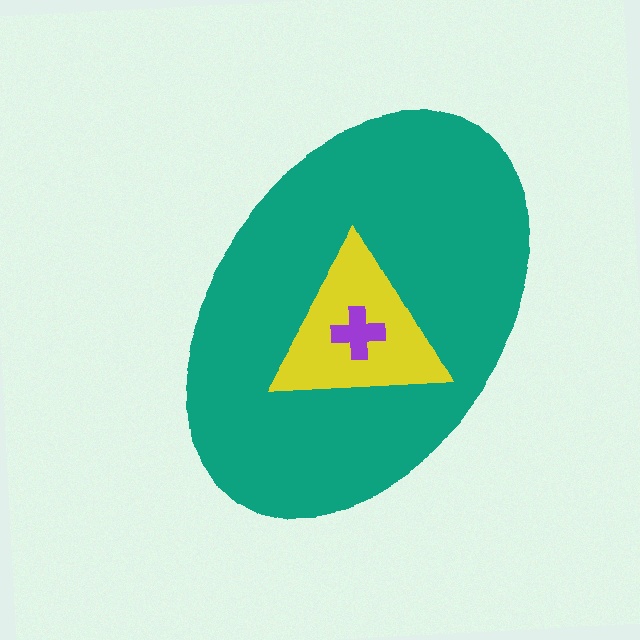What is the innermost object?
The purple cross.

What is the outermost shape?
The teal ellipse.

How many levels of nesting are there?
3.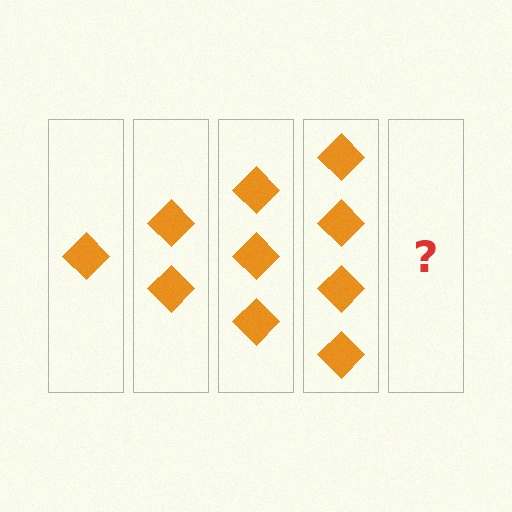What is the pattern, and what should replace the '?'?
The pattern is that each step adds one more diamond. The '?' should be 5 diamonds.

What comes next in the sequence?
The next element should be 5 diamonds.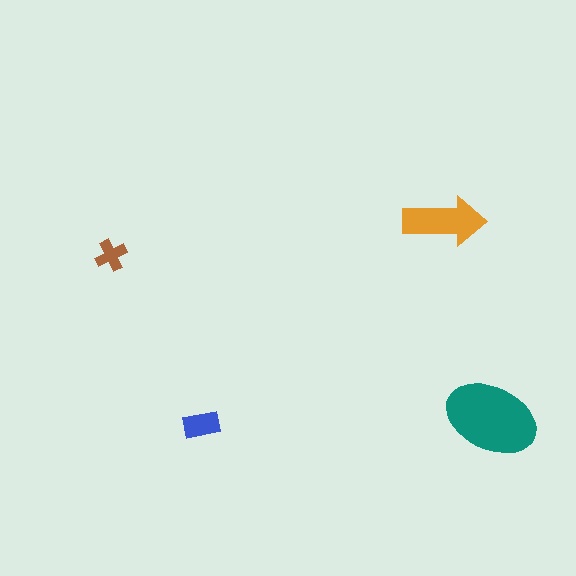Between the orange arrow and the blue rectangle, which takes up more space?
The orange arrow.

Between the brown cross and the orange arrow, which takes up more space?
The orange arrow.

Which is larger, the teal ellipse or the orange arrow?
The teal ellipse.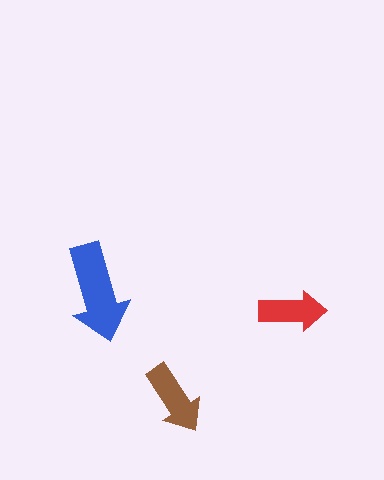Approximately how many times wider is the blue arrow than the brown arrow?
About 1.5 times wider.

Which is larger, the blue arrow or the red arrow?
The blue one.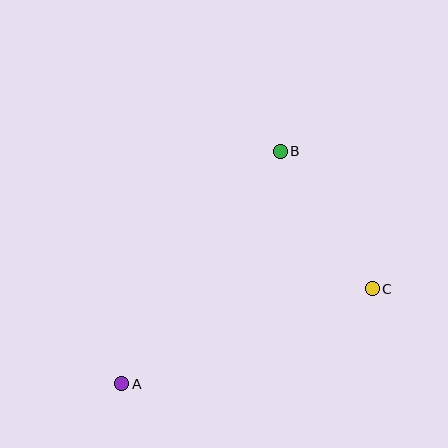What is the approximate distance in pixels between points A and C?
The distance between A and C is approximately 268 pixels.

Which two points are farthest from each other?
Points A and B are farthest from each other.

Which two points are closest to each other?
Points B and C are closest to each other.